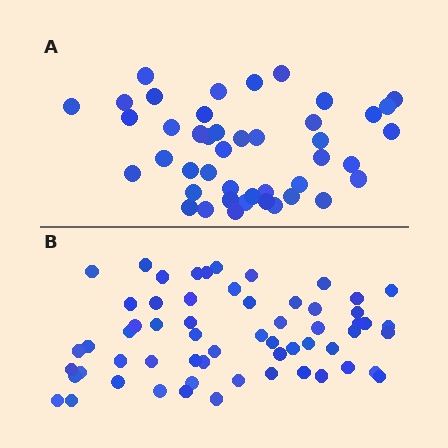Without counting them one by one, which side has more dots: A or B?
Region B (the bottom region) has more dots.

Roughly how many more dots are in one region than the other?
Region B has approximately 15 more dots than region A.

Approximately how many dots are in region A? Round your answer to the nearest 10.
About 40 dots. (The exact count is 44, which rounds to 40.)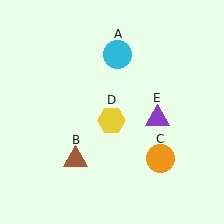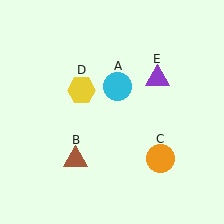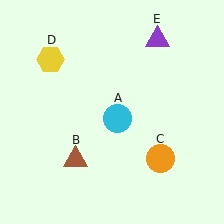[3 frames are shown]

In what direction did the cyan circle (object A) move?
The cyan circle (object A) moved down.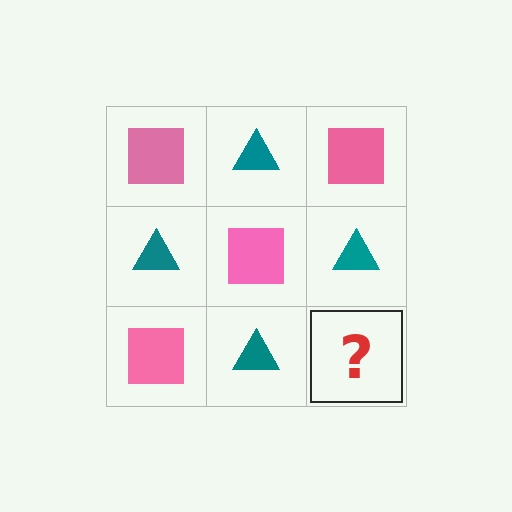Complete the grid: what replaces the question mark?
The question mark should be replaced with a pink square.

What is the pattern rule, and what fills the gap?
The rule is that it alternates pink square and teal triangle in a checkerboard pattern. The gap should be filled with a pink square.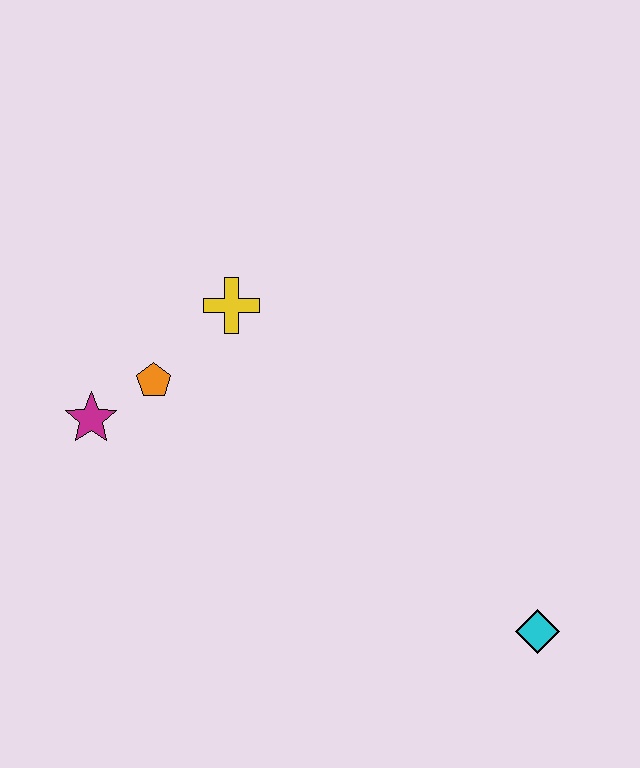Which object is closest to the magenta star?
The orange pentagon is closest to the magenta star.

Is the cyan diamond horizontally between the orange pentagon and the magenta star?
No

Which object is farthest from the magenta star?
The cyan diamond is farthest from the magenta star.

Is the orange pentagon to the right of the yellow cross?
No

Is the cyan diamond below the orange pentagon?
Yes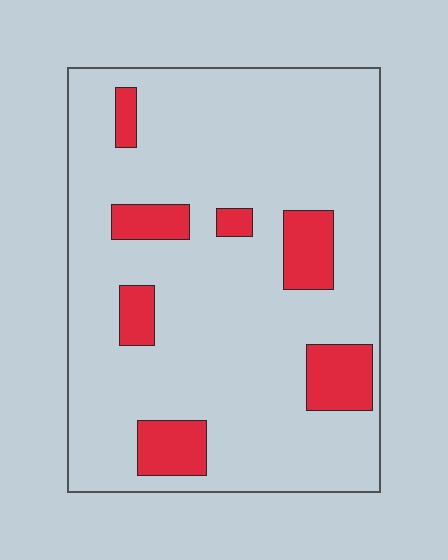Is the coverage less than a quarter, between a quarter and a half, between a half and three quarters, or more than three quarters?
Less than a quarter.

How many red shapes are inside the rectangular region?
7.